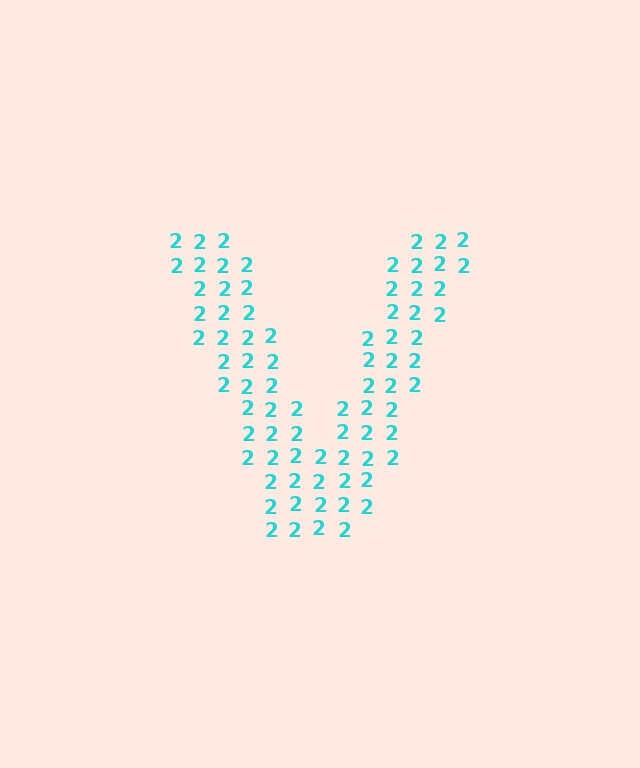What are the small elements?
The small elements are digit 2's.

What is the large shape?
The large shape is the letter V.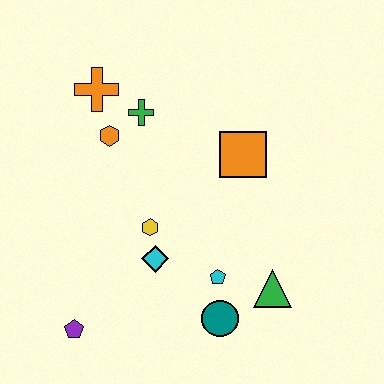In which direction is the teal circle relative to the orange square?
The teal circle is below the orange square.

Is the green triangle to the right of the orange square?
Yes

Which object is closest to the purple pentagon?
The cyan diamond is closest to the purple pentagon.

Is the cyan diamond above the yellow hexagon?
No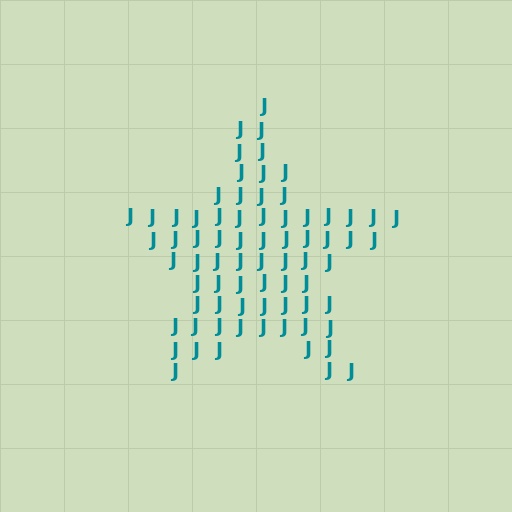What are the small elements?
The small elements are letter J's.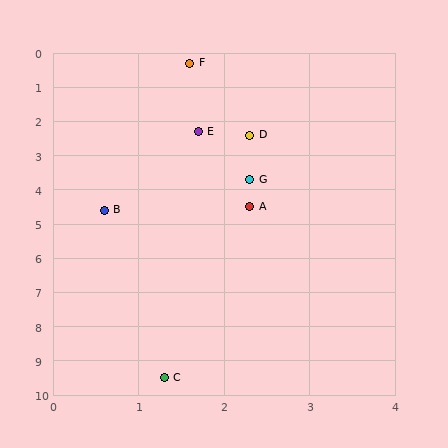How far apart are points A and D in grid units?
Points A and D are about 2.1 grid units apart.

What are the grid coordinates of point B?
Point B is at approximately (0.6, 4.6).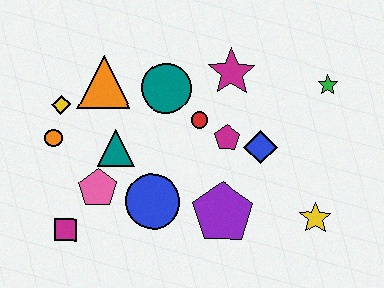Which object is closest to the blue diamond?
The magenta pentagon is closest to the blue diamond.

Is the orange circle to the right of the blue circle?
No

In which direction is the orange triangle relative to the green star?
The orange triangle is to the left of the green star.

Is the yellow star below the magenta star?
Yes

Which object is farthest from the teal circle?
The yellow star is farthest from the teal circle.